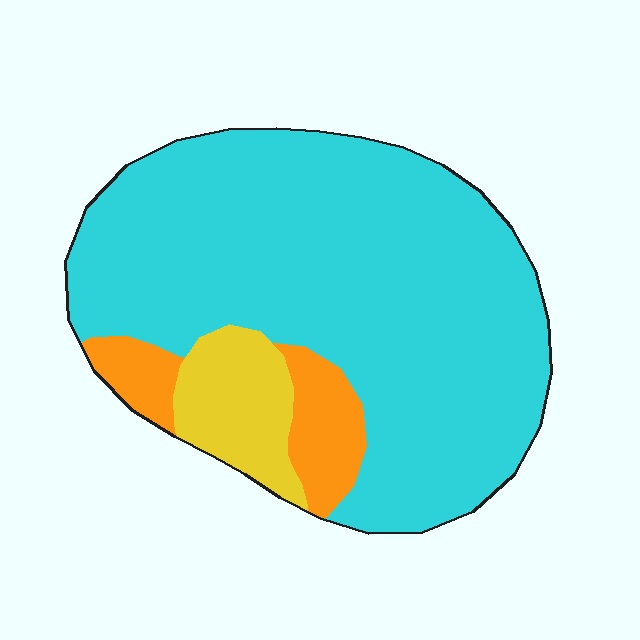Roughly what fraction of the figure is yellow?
Yellow takes up less than a quarter of the figure.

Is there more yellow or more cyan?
Cyan.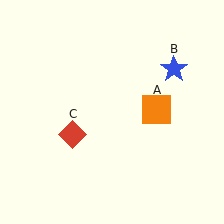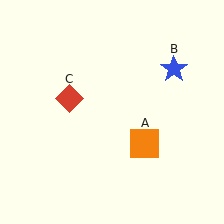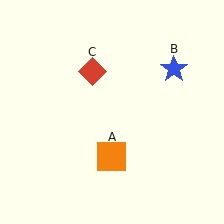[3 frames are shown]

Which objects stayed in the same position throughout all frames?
Blue star (object B) remained stationary.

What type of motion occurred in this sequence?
The orange square (object A), red diamond (object C) rotated clockwise around the center of the scene.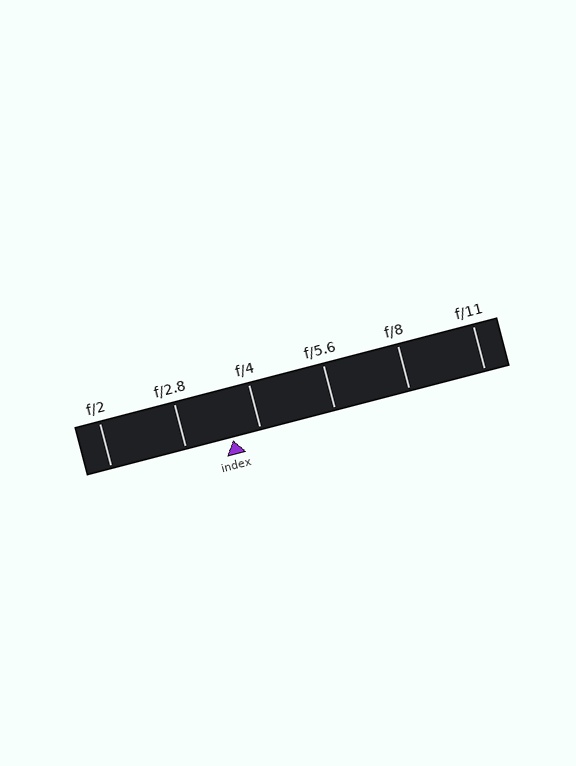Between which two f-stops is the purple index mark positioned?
The index mark is between f/2.8 and f/4.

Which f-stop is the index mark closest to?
The index mark is closest to f/4.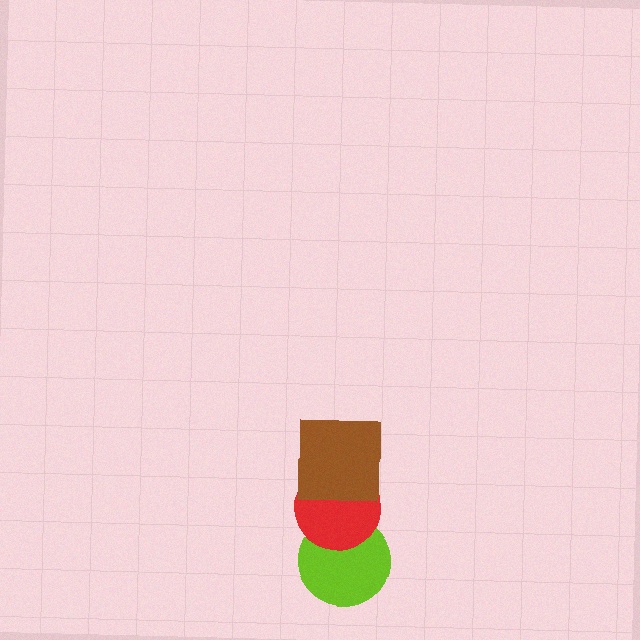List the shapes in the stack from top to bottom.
From top to bottom: the brown square, the red circle, the lime circle.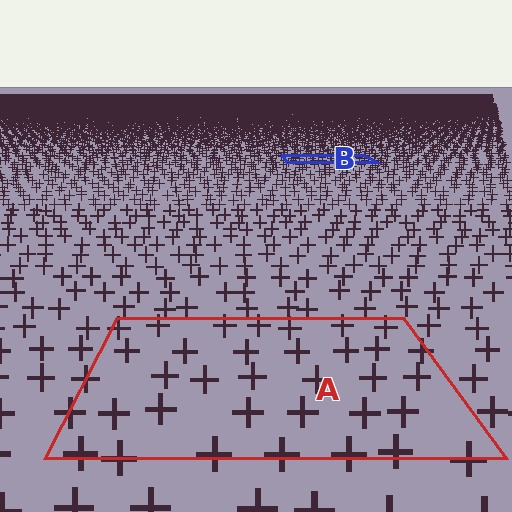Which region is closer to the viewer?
Region A is closer. The texture elements there are larger and more spread out.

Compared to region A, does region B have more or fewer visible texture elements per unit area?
Region B has more texture elements per unit area — they are packed more densely because it is farther away.